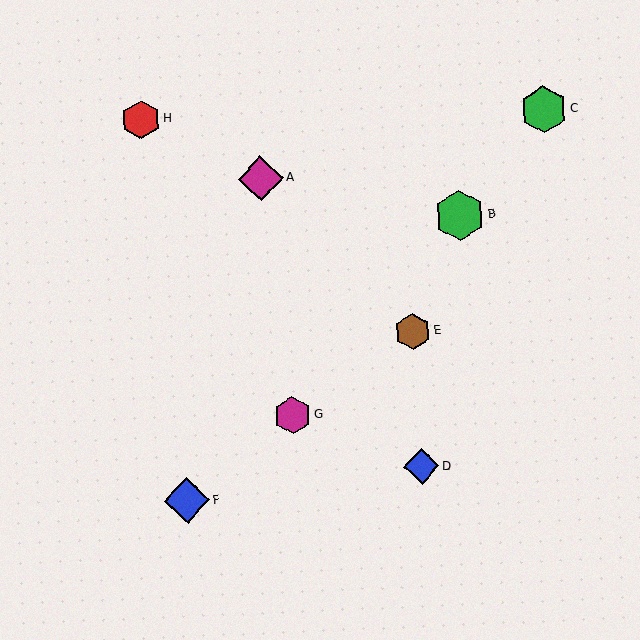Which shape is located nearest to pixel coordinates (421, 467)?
The blue diamond (labeled D) at (422, 466) is nearest to that location.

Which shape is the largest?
The green hexagon (labeled B) is the largest.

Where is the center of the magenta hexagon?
The center of the magenta hexagon is at (293, 415).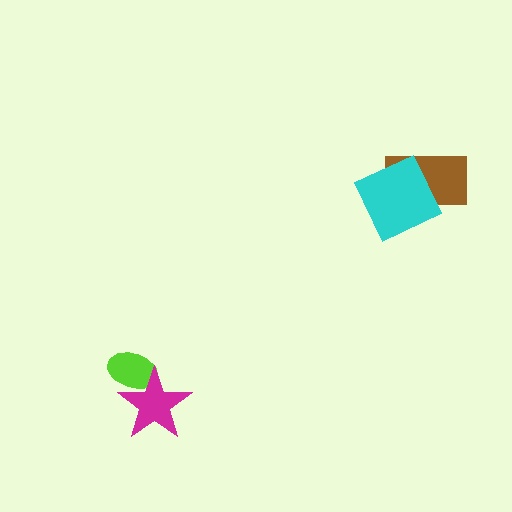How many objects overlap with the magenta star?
1 object overlaps with the magenta star.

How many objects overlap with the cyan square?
1 object overlaps with the cyan square.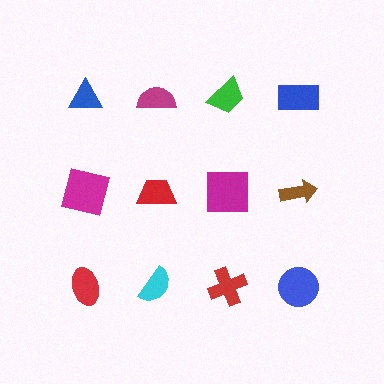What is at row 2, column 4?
A brown arrow.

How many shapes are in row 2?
4 shapes.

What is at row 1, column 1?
A blue triangle.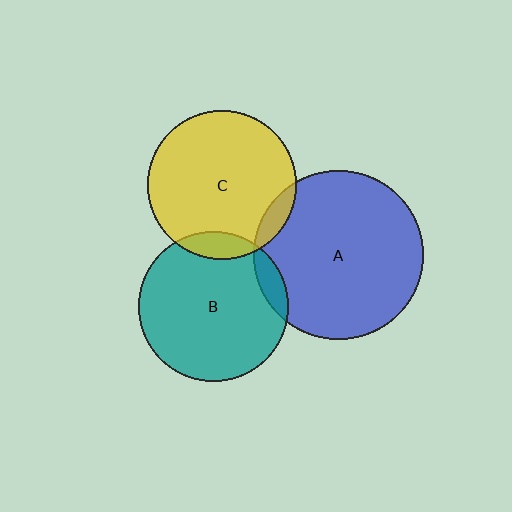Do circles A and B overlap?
Yes.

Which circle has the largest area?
Circle A (blue).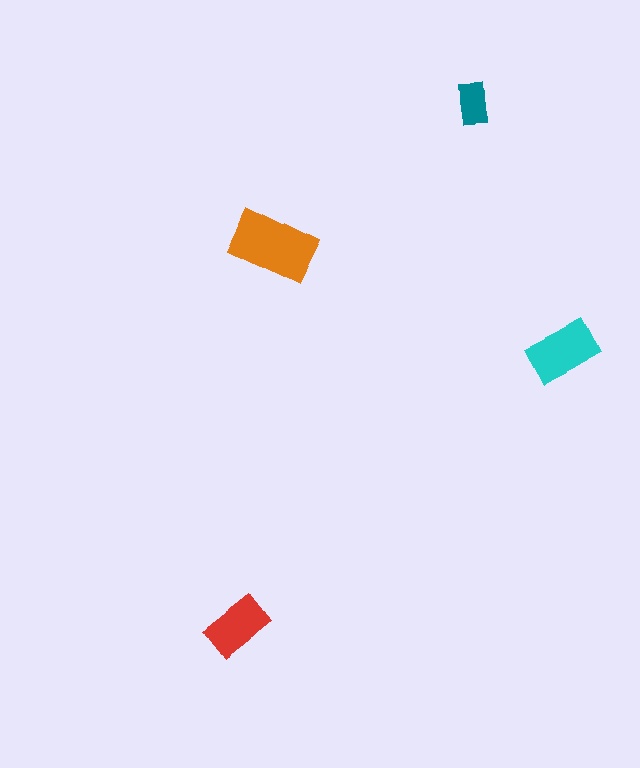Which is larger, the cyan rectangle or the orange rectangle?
The orange one.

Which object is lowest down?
The red rectangle is bottommost.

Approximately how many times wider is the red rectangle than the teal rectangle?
About 1.5 times wider.